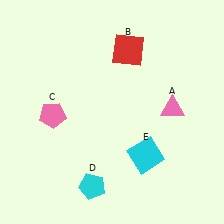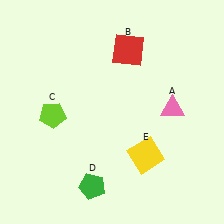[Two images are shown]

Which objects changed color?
C changed from pink to lime. D changed from cyan to green. E changed from cyan to yellow.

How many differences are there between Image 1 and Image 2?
There are 3 differences between the two images.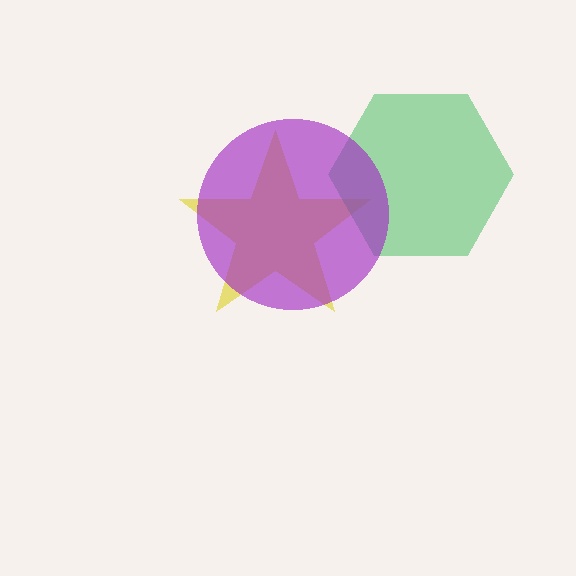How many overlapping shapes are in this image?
There are 3 overlapping shapes in the image.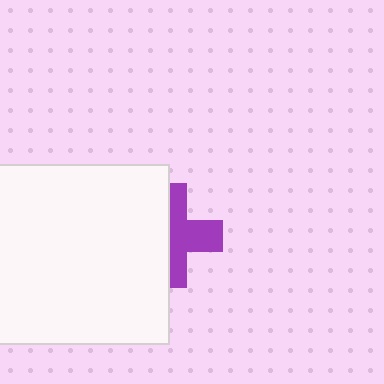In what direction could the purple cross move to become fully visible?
The purple cross could move right. That would shift it out from behind the white rectangle entirely.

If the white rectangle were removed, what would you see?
You would see the complete purple cross.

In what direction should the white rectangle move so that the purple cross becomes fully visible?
The white rectangle should move left. That is the shortest direction to clear the overlap and leave the purple cross fully visible.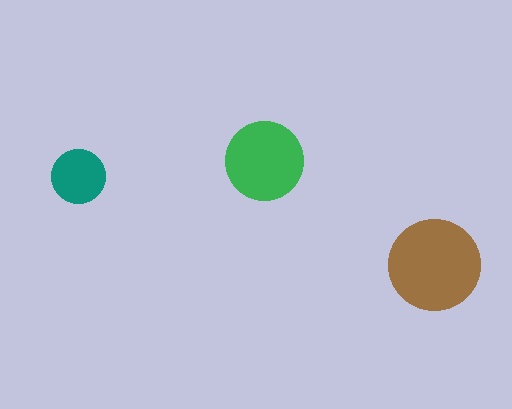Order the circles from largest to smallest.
the brown one, the green one, the teal one.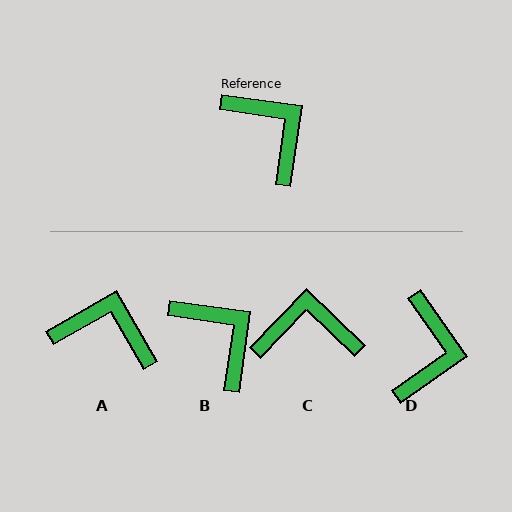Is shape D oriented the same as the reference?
No, it is off by about 47 degrees.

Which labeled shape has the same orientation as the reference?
B.